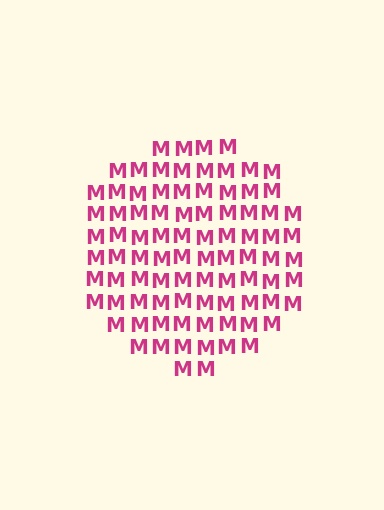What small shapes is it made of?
It is made of small letter M's.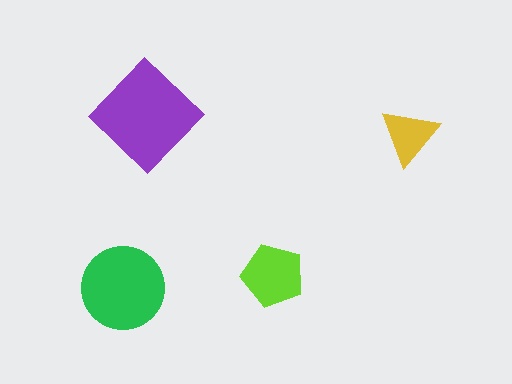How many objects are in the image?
There are 4 objects in the image.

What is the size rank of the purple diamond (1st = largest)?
1st.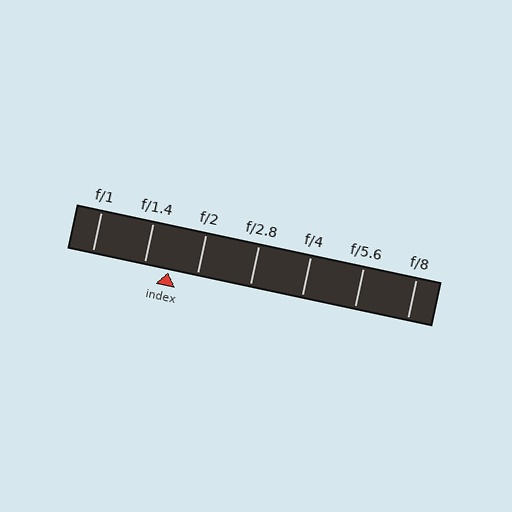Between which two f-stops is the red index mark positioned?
The index mark is between f/1.4 and f/2.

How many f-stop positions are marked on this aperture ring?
There are 7 f-stop positions marked.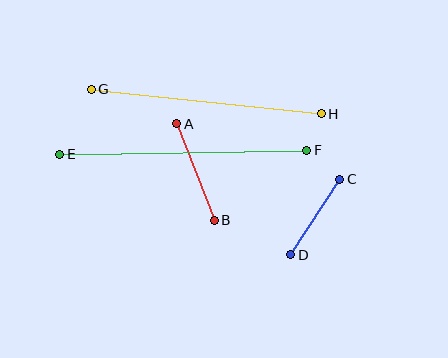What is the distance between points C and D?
The distance is approximately 90 pixels.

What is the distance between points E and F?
The distance is approximately 247 pixels.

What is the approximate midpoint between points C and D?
The midpoint is at approximately (315, 217) pixels.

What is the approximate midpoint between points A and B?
The midpoint is at approximately (195, 172) pixels.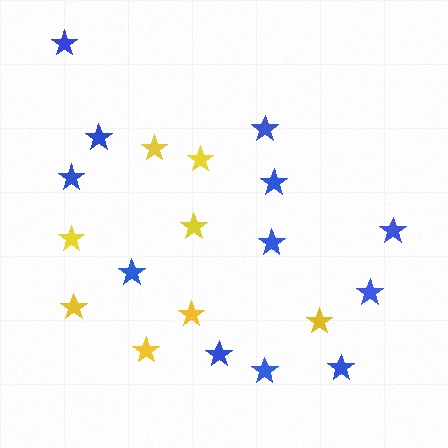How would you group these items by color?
There are 2 groups: one group of blue stars (12) and one group of yellow stars (8).